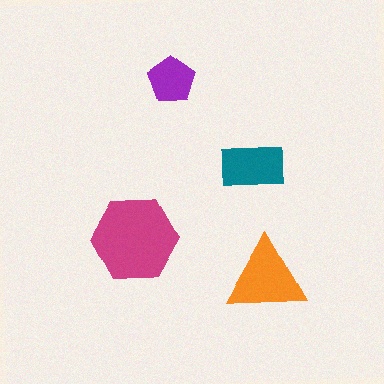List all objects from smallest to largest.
The purple pentagon, the teal rectangle, the orange triangle, the magenta hexagon.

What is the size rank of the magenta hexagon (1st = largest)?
1st.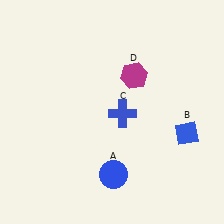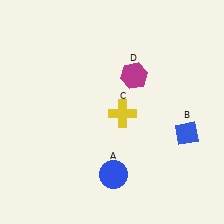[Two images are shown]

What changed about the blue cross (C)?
In Image 1, C is blue. In Image 2, it changed to yellow.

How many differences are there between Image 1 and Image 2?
There is 1 difference between the two images.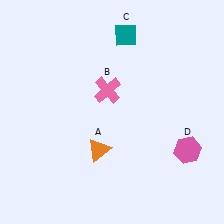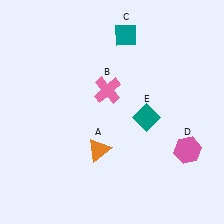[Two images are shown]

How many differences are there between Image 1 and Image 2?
There is 1 difference between the two images.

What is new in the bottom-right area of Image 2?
A teal diamond (E) was added in the bottom-right area of Image 2.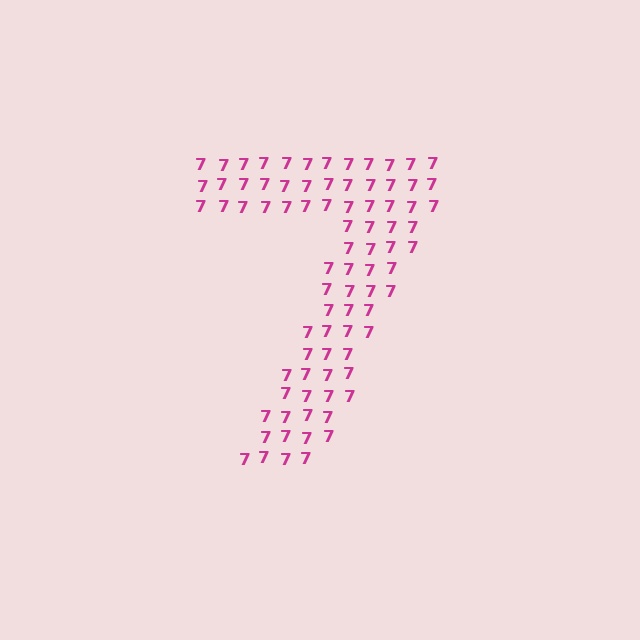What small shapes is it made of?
It is made of small digit 7's.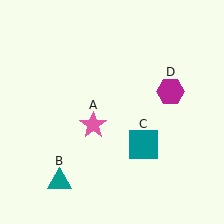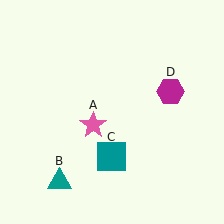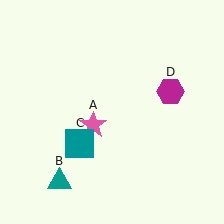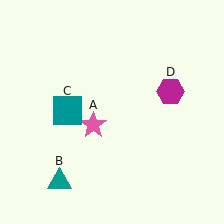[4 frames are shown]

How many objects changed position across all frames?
1 object changed position: teal square (object C).